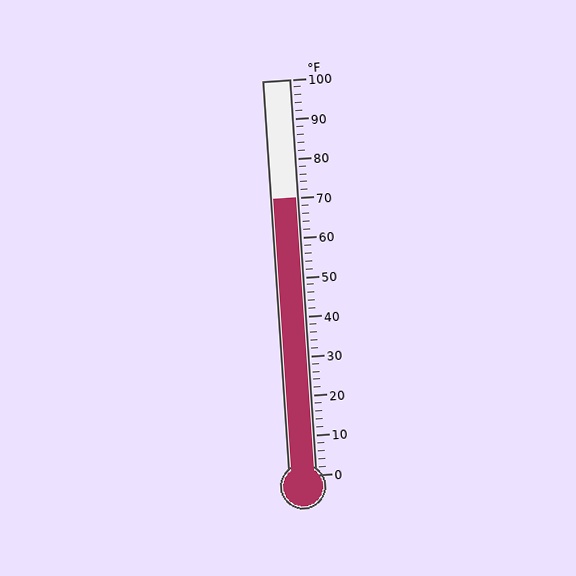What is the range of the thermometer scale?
The thermometer scale ranges from 0°F to 100°F.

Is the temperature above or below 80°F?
The temperature is below 80°F.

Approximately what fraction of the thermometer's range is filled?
The thermometer is filled to approximately 70% of its range.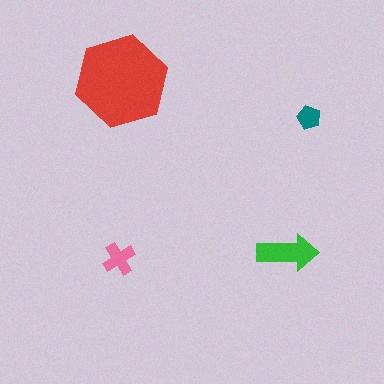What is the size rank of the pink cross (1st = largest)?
3rd.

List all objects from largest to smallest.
The red hexagon, the green arrow, the pink cross, the teal pentagon.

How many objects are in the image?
There are 4 objects in the image.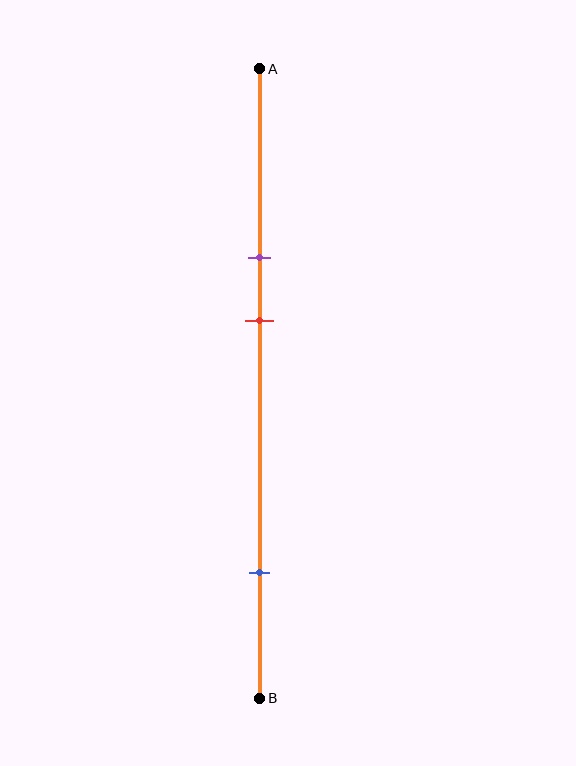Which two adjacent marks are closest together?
The purple and red marks are the closest adjacent pair.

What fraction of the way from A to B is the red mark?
The red mark is approximately 40% (0.4) of the way from A to B.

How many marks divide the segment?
There are 3 marks dividing the segment.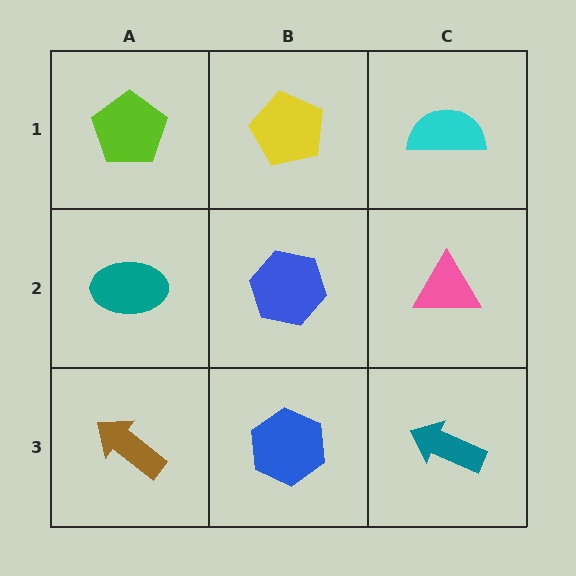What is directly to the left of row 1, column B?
A lime pentagon.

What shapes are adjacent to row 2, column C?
A cyan semicircle (row 1, column C), a teal arrow (row 3, column C), a blue hexagon (row 2, column B).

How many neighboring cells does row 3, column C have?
2.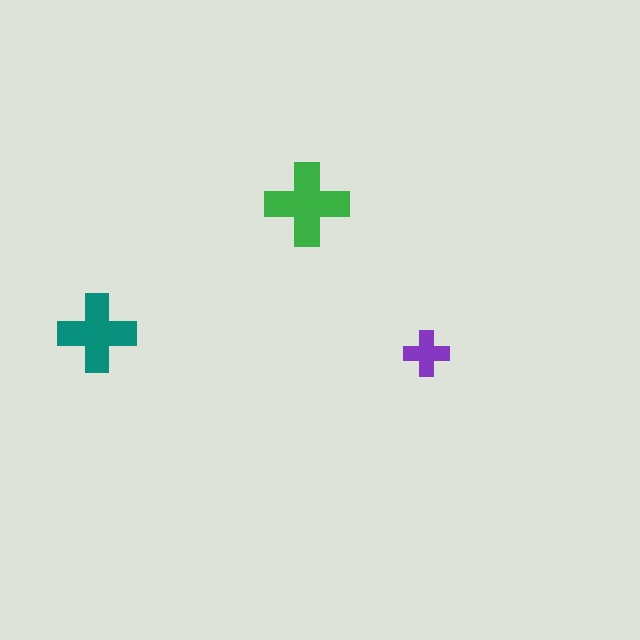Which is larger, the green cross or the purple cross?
The green one.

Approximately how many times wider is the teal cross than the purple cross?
About 1.5 times wider.